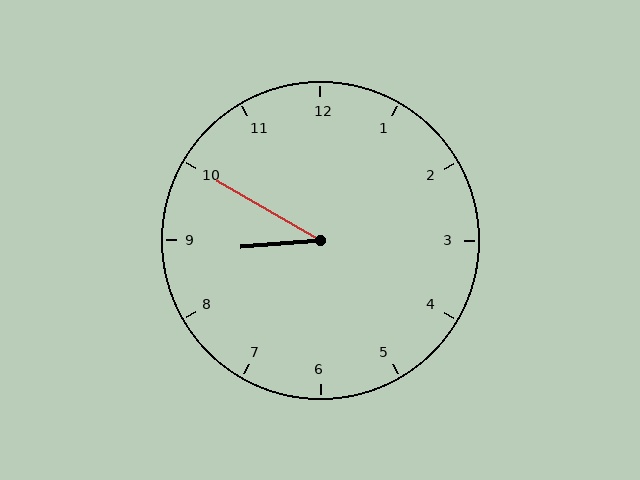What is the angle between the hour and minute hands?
Approximately 35 degrees.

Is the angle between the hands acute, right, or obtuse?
It is acute.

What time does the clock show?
8:50.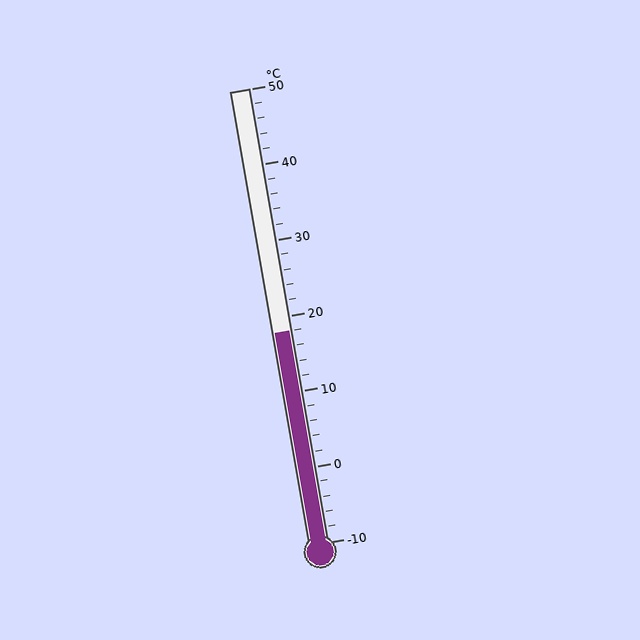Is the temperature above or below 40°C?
The temperature is below 40°C.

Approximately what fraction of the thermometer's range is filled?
The thermometer is filled to approximately 45% of its range.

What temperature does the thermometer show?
The thermometer shows approximately 18°C.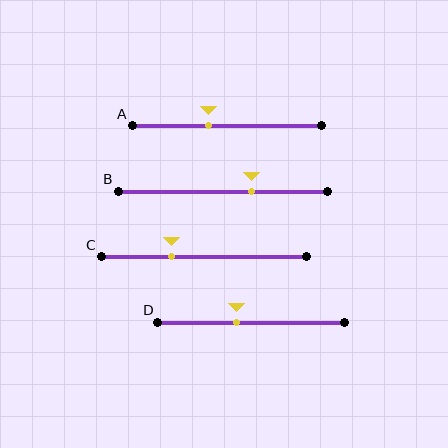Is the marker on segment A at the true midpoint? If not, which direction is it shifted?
No, the marker on segment A is shifted to the left by about 10% of the segment length.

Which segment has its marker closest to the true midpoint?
Segment D has its marker closest to the true midpoint.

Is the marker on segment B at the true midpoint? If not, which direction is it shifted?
No, the marker on segment B is shifted to the right by about 14% of the segment length.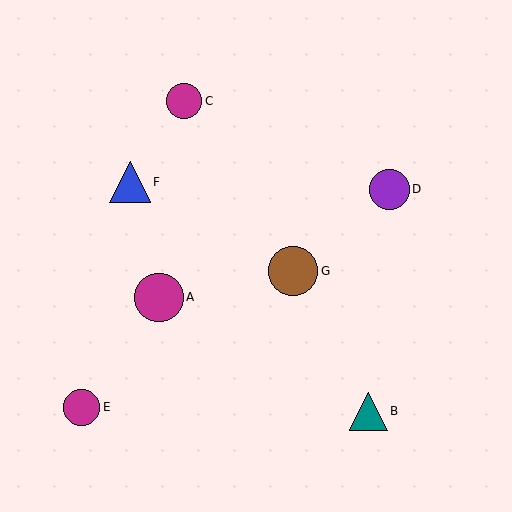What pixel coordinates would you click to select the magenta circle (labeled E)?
Click at (82, 407) to select the magenta circle E.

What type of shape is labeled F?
Shape F is a blue triangle.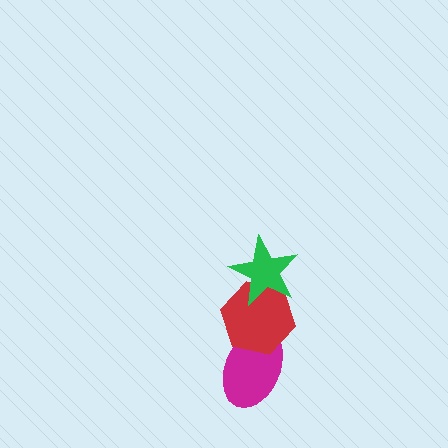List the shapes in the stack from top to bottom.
From top to bottom: the green star, the red hexagon, the magenta ellipse.